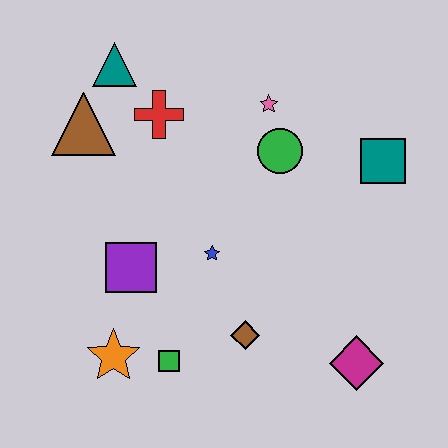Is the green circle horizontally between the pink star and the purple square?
No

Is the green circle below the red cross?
Yes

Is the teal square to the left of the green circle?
No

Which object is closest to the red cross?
The teal triangle is closest to the red cross.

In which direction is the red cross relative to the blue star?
The red cross is above the blue star.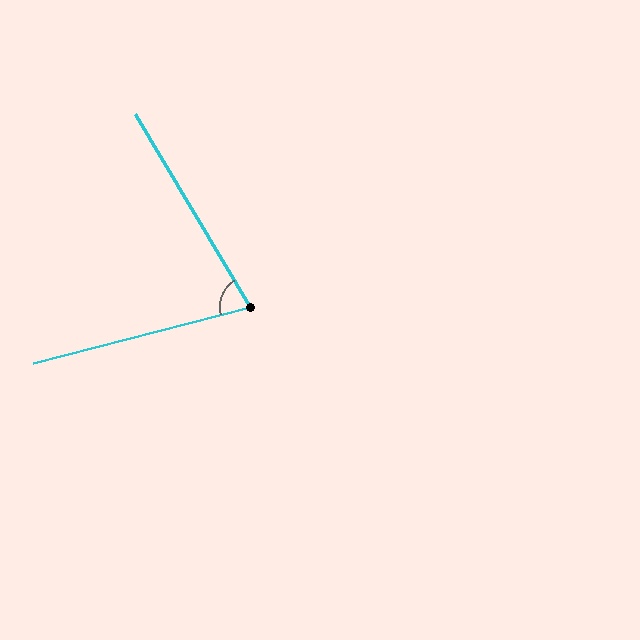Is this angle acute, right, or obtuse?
It is acute.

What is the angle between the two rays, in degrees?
Approximately 74 degrees.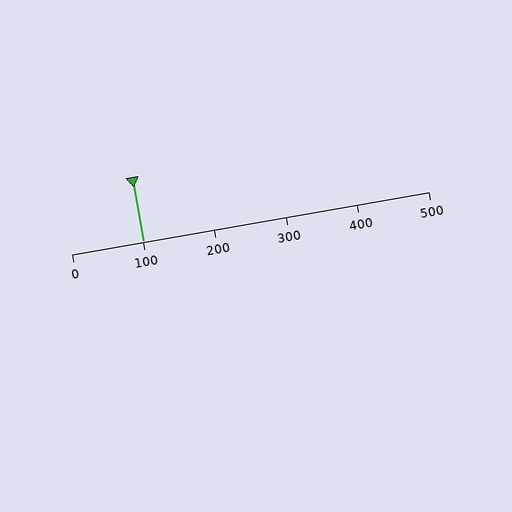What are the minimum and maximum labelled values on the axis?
The axis runs from 0 to 500.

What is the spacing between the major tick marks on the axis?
The major ticks are spaced 100 apart.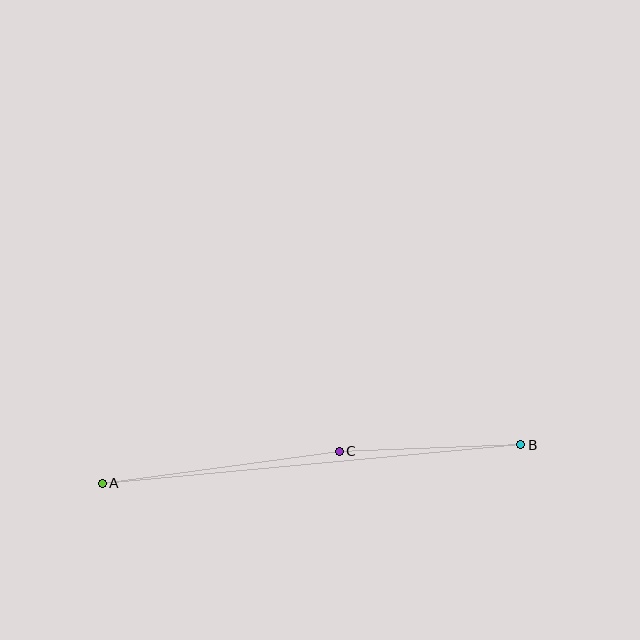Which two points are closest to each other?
Points B and C are closest to each other.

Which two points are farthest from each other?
Points A and B are farthest from each other.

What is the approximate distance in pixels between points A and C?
The distance between A and C is approximately 239 pixels.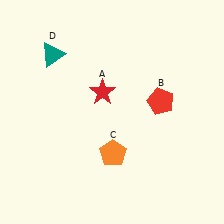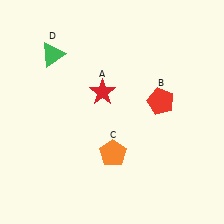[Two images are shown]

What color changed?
The triangle (D) changed from teal in Image 1 to green in Image 2.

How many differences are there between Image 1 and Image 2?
There is 1 difference between the two images.